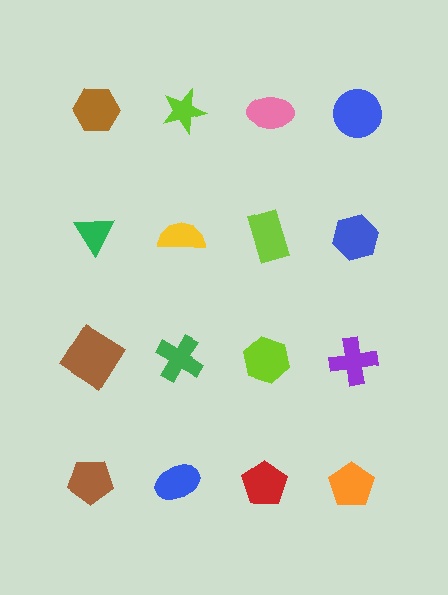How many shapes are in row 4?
4 shapes.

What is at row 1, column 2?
A lime star.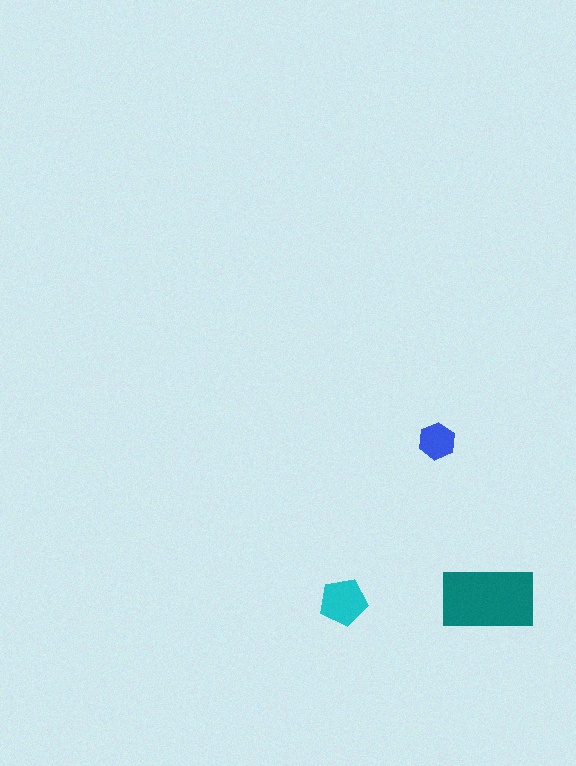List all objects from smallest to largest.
The blue hexagon, the cyan pentagon, the teal rectangle.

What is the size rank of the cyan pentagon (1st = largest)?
2nd.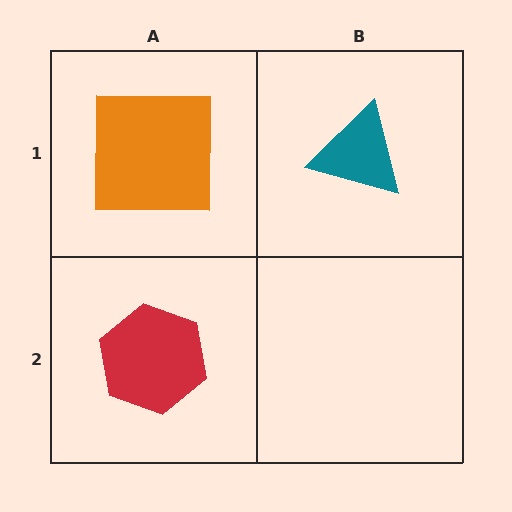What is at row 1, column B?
A teal triangle.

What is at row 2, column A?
A red hexagon.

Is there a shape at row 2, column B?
No, that cell is empty.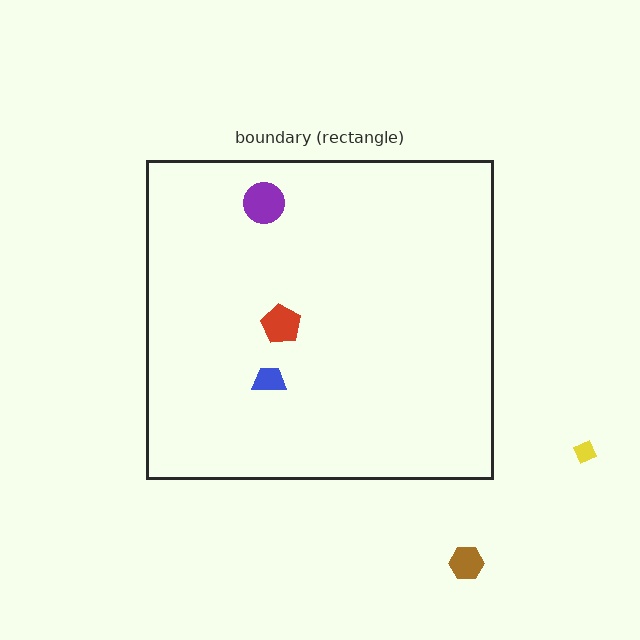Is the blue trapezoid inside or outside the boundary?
Inside.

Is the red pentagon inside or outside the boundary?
Inside.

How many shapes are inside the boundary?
3 inside, 2 outside.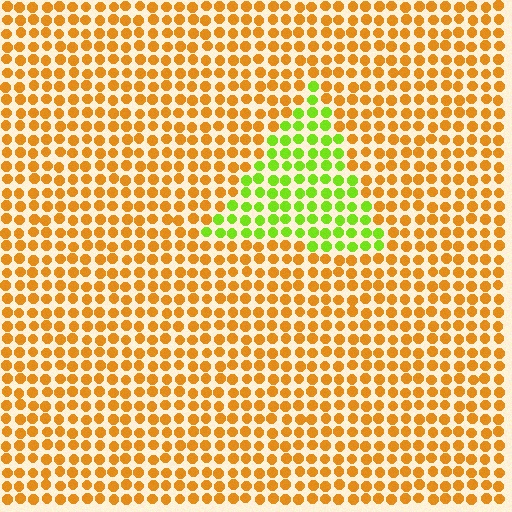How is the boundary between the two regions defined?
The boundary is defined purely by a slight shift in hue (about 59 degrees). Spacing, size, and orientation are identical on both sides.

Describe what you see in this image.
The image is filled with small orange elements in a uniform arrangement. A triangle-shaped region is visible where the elements are tinted to a slightly different hue, forming a subtle color boundary.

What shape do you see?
I see a triangle.